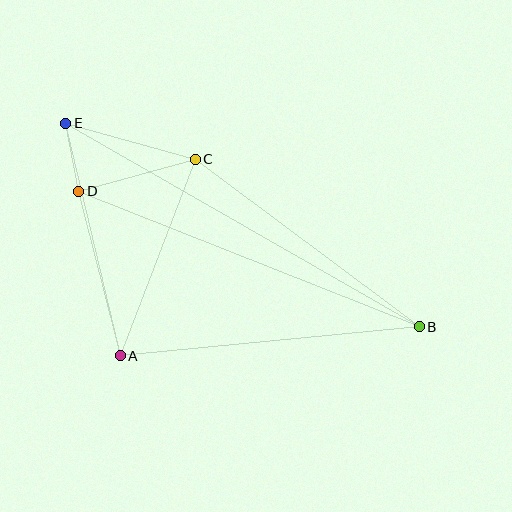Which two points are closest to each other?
Points D and E are closest to each other.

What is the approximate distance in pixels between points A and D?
The distance between A and D is approximately 170 pixels.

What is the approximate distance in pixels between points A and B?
The distance between A and B is approximately 300 pixels.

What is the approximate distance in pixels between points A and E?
The distance between A and E is approximately 239 pixels.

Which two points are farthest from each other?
Points B and E are farthest from each other.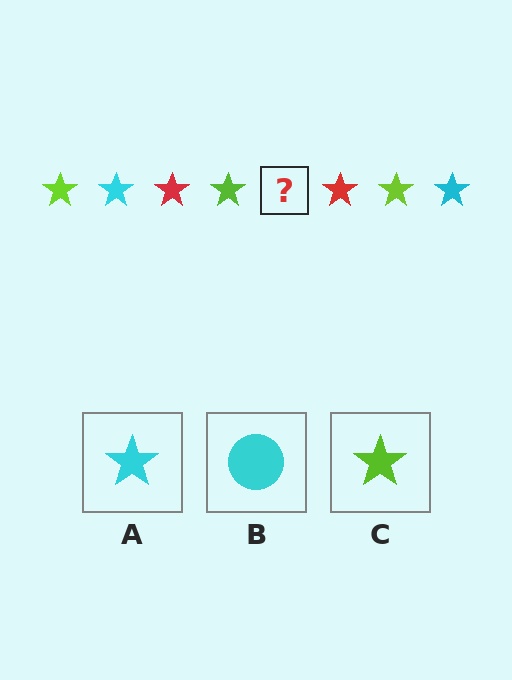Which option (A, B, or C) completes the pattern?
A.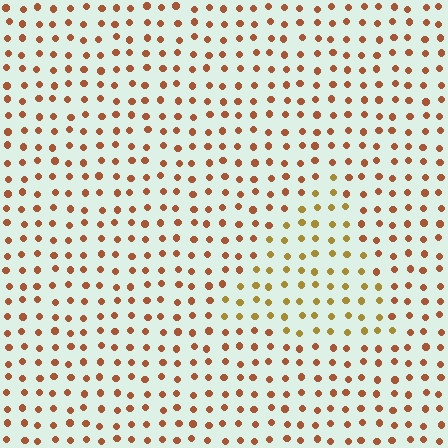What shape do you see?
I see a triangle.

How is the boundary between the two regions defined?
The boundary is defined purely by a slight shift in hue (about 30 degrees). Spacing, size, and orientation are identical on both sides.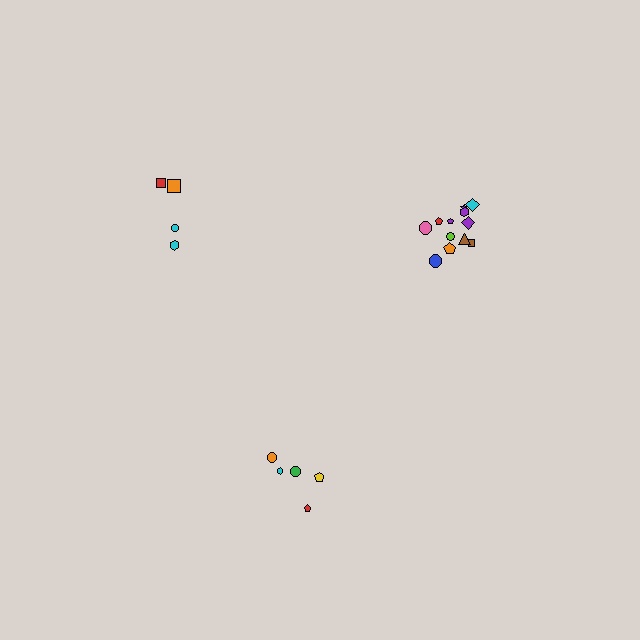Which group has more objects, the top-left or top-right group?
The top-right group.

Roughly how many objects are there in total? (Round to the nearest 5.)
Roughly 20 objects in total.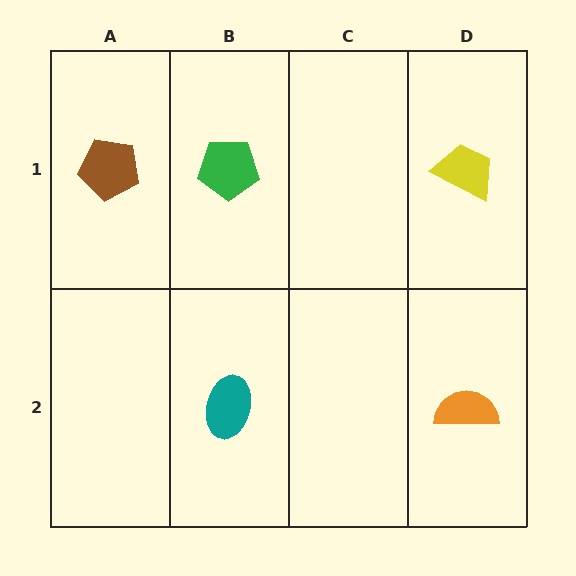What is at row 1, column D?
A yellow trapezoid.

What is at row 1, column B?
A green pentagon.